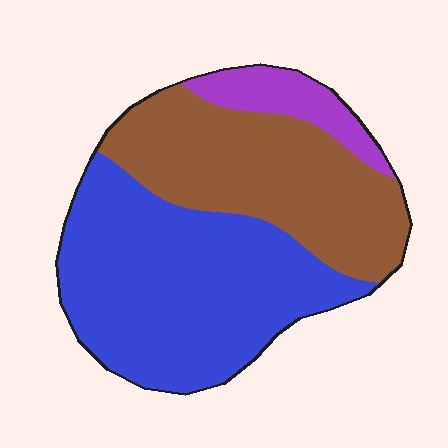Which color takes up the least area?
Purple, at roughly 10%.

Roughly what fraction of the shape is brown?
Brown takes up about three eighths (3/8) of the shape.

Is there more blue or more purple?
Blue.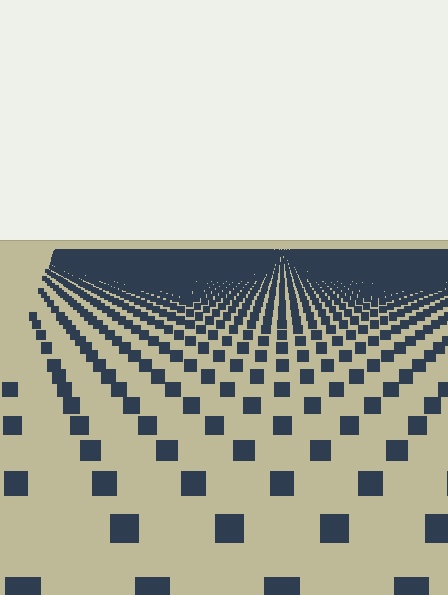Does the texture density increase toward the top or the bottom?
Density increases toward the top.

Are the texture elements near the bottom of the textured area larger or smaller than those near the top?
Larger. Near the bottom, elements are closer to the viewer and appear at a bigger on-screen size.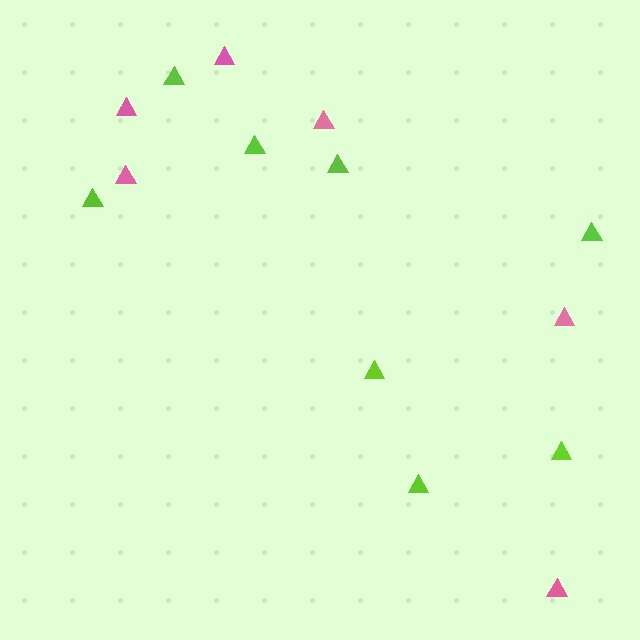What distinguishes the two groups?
There are 2 groups: one group of lime triangles (8) and one group of pink triangles (6).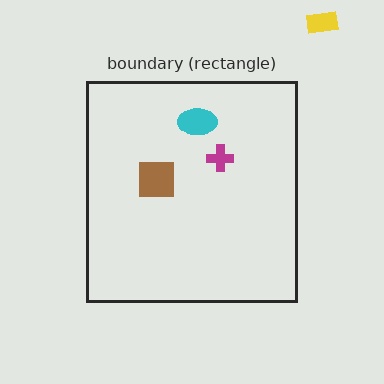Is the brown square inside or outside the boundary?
Inside.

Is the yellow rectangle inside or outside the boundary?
Outside.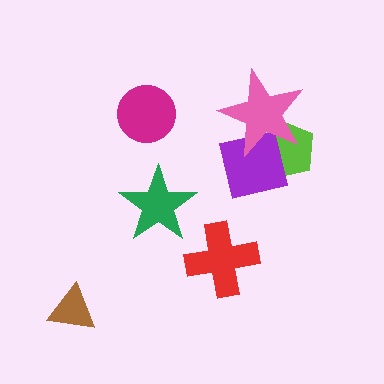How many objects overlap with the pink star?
2 objects overlap with the pink star.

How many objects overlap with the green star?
0 objects overlap with the green star.